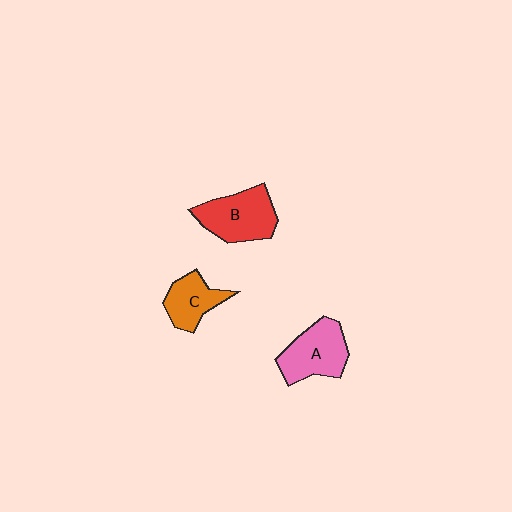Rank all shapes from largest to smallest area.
From largest to smallest: B (red), A (pink), C (orange).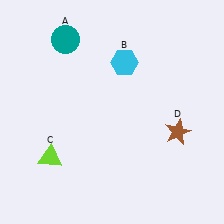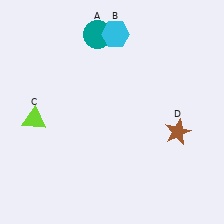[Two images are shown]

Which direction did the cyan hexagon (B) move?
The cyan hexagon (B) moved up.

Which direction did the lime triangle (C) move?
The lime triangle (C) moved up.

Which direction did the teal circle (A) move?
The teal circle (A) moved right.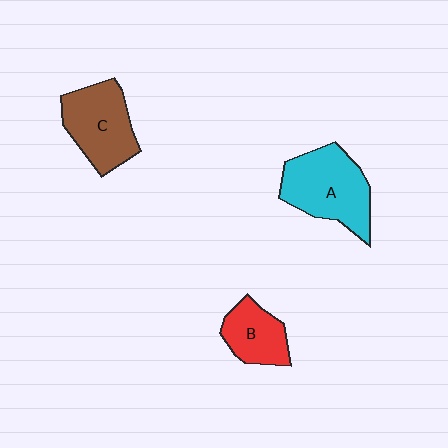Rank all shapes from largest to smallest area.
From largest to smallest: A (cyan), C (brown), B (red).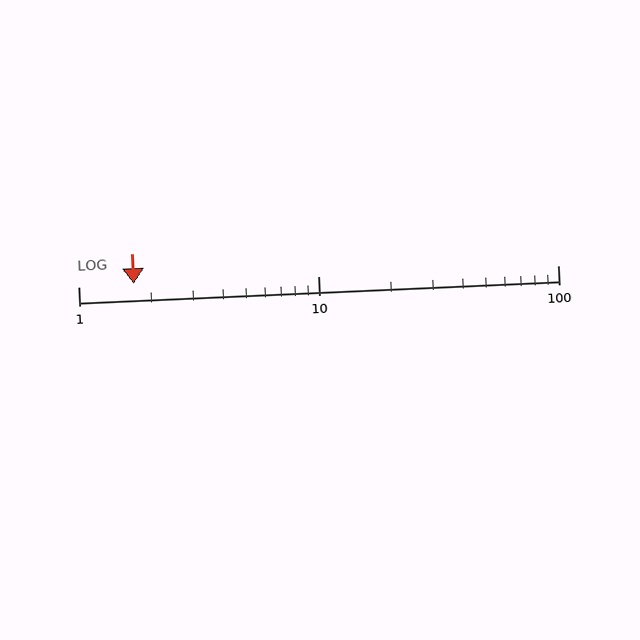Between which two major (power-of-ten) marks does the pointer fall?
The pointer is between 1 and 10.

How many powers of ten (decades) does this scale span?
The scale spans 2 decades, from 1 to 100.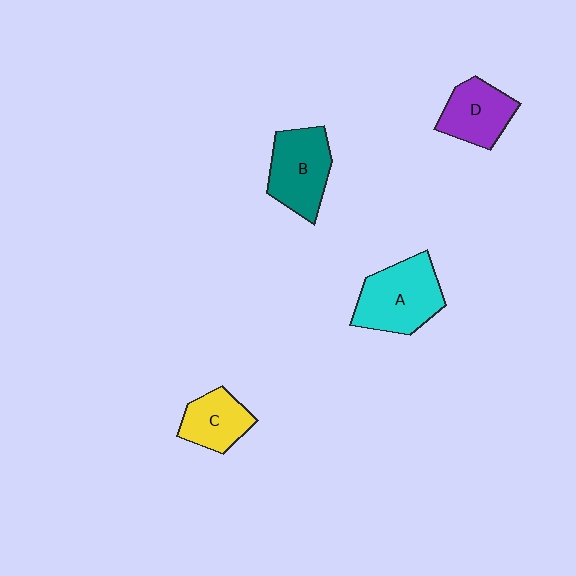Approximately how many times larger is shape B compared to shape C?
Approximately 1.4 times.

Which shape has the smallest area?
Shape C (yellow).